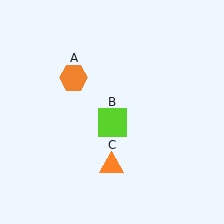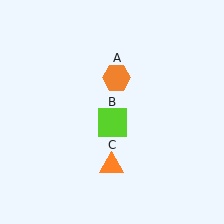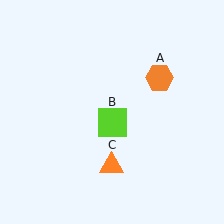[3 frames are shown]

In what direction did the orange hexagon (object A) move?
The orange hexagon (object A) moved right.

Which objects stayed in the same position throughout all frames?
Lime square (object B) and orange triangle (object C) remained stationary.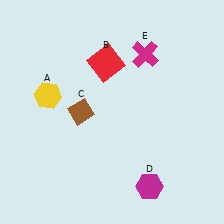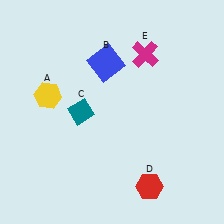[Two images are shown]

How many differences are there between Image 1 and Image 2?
There are 3 differences between the two images.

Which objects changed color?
B changed from red to blue. C changed from brown to teal. D changed from magenta to red.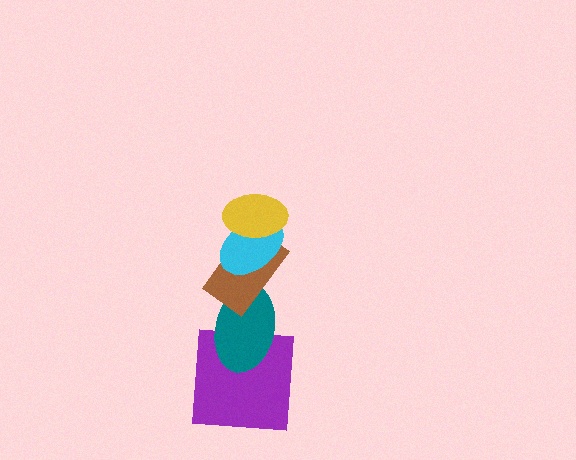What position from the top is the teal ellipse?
The teal ellipse is 4th from the top.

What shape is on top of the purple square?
The teal ellipse is on top of the purple square.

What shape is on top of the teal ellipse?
The brown rectangle is on top of the teal ellipse.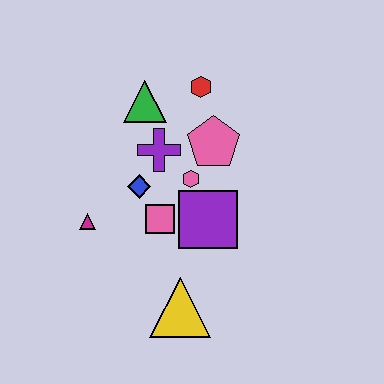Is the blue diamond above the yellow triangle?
Yes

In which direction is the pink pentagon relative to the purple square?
The pink pentagon is above the purple square.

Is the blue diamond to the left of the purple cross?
Yes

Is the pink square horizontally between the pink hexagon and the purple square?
No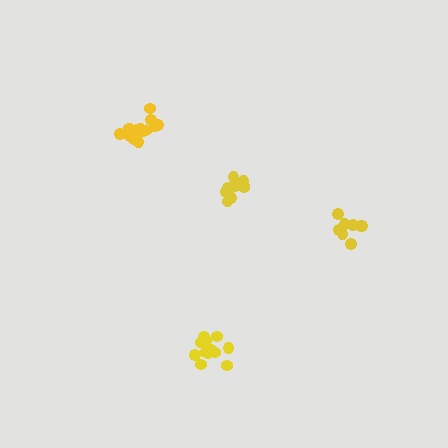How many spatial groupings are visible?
There are 4 spatial groupings.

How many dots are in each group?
Group 1: 14 dots, Group 2: 13 dots, Group 3: 8 dots, Group 4: 12 dots (47 total).